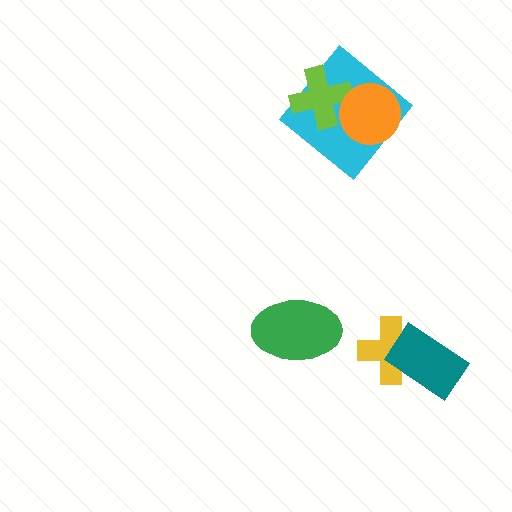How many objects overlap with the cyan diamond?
2 objects overlap with the cyan diamond.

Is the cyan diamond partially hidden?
Yes, it is partially covered by another shape.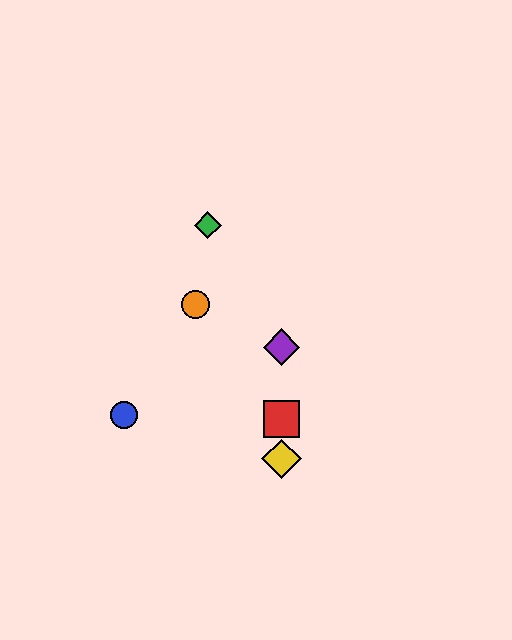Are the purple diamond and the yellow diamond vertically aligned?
Yes, both are at x≈281.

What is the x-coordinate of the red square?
The red square is at x≈281.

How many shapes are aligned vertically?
3 shapes (the red square, the yellow diamond, the purple diamond) are aligned vertically.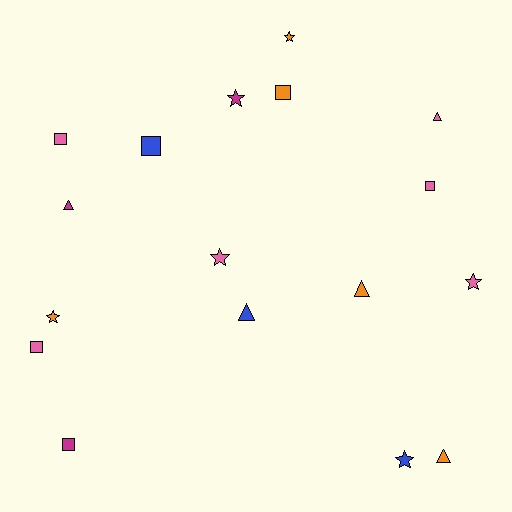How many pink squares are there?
There are 3 pink squares.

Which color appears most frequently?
Pink, with 6 objects.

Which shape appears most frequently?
Square, with 6 objects.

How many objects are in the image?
There are 17 objects.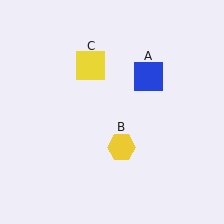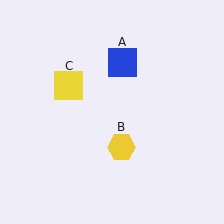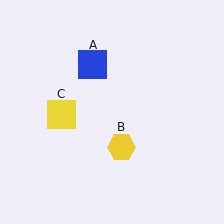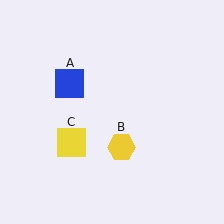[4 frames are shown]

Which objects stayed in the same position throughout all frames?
Yellow hexagon (object B) remained stationary.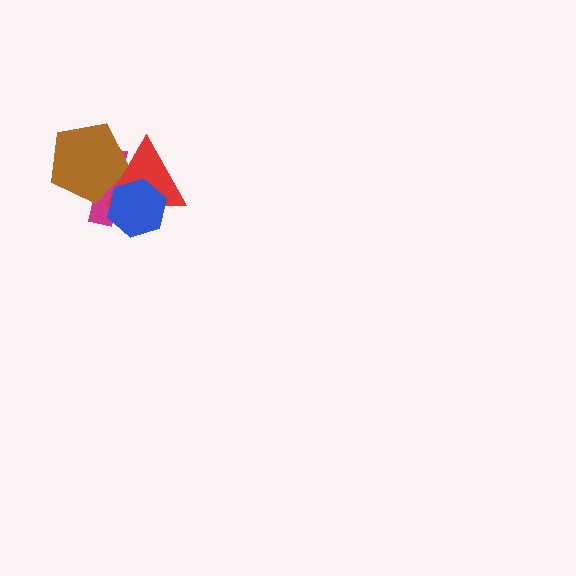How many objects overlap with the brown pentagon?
2 objects overlap with the brown pentagon.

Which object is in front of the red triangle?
The blue hexagon is in front of the red triangle.